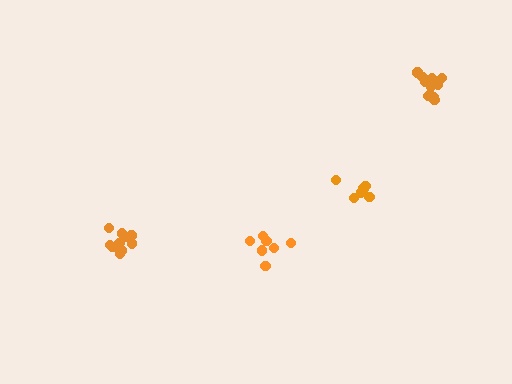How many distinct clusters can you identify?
There are 4 distinct clusters.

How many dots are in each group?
Group 1: 6 dots, Group 2: 7 dots, Group 3: 11 dots, Group 4: 11 dots (35 total).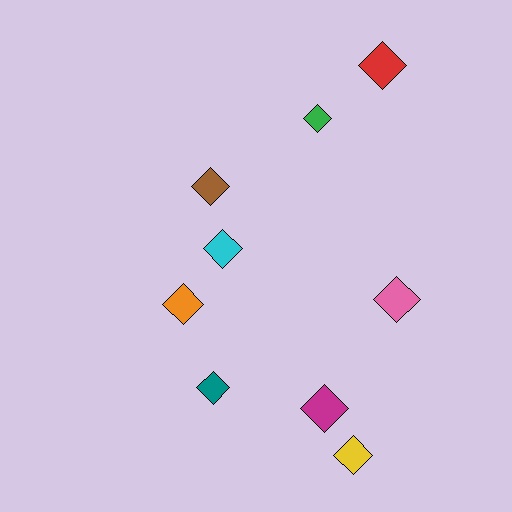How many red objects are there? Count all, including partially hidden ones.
There is 1 red object.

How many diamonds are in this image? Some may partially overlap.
There are 9 diamonds.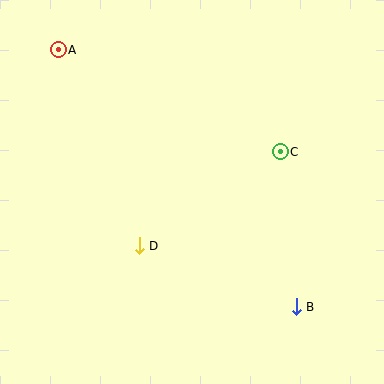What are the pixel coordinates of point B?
Point B is at (296, 307).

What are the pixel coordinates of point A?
Point A is at (58, 50).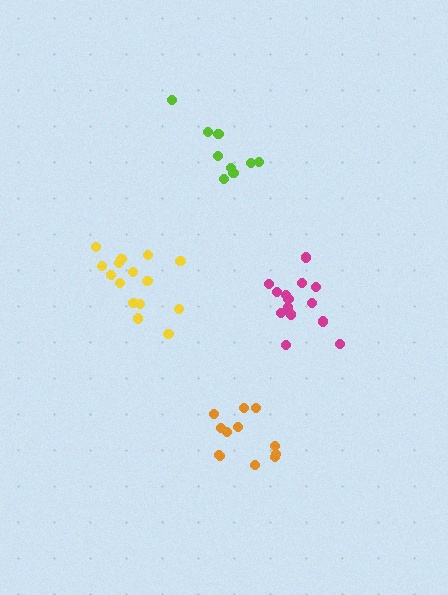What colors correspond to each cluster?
The clusters are colored: yellow, magenta, orange, lime.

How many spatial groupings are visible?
There are 4 spatial groupings.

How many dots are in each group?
Group 1: 15 dots, Group 2: 14 dots, Group 3: 12 dots, Group 4: 9 dots (50 total).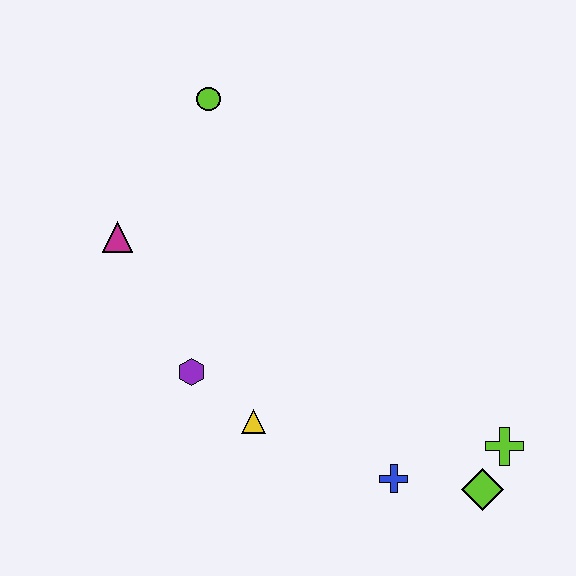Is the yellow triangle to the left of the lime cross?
Yes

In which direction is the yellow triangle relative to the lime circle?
The yellow triangle is below the lime circle.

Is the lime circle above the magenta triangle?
Yes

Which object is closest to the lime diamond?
The lime cross is closest to the lime diamond.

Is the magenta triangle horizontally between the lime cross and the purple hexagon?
No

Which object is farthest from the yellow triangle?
The lime circle is farthest from the yellow triangle.